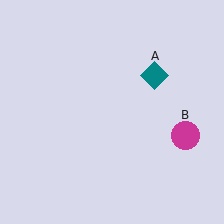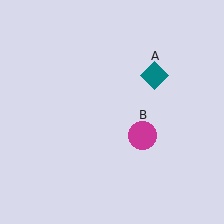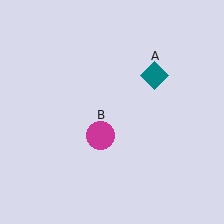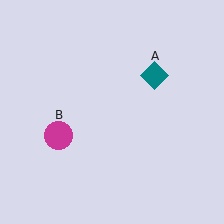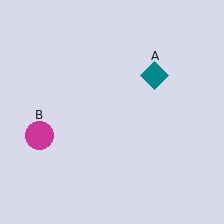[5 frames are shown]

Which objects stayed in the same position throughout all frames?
Teal diamond (object A) remained stationary.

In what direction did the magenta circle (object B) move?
The magenta circle (object B) moved left.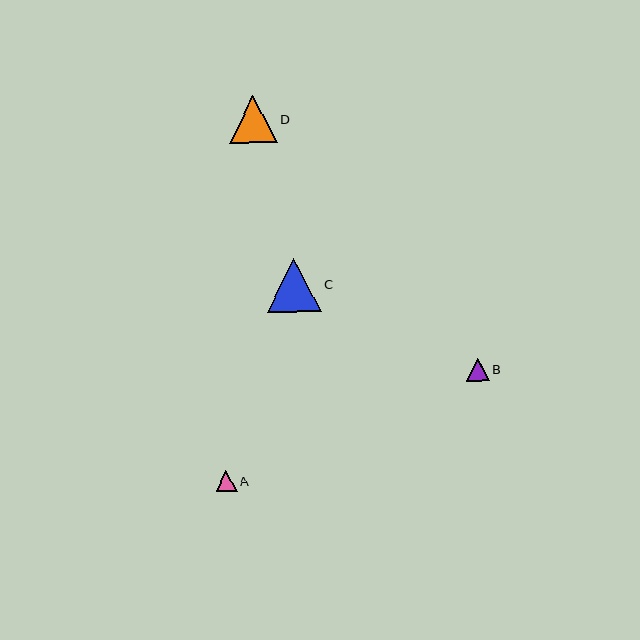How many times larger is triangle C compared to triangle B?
Triangle C is approximately 2.4 times the size of triangle B.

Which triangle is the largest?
Triangle C is the largest with a size of approximately 54 pixels.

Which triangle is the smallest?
Triangle A is the smallest with a size of approximately 21 pixels.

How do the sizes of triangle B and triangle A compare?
Triangle B and triangle A are approximately the same size.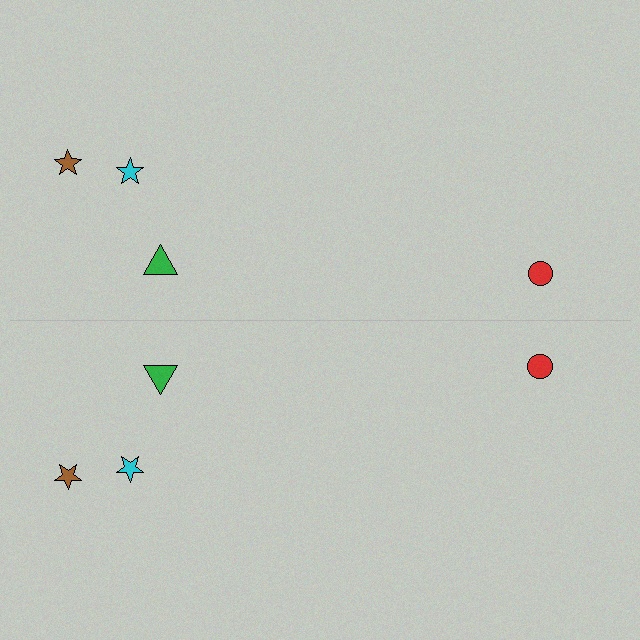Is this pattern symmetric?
Yes, this pattern has bilateral (reflection) symmetry.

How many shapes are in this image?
There are 8 shapes in this image.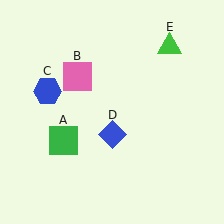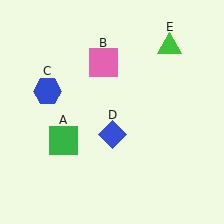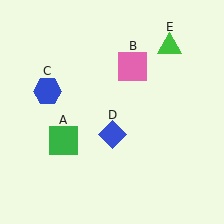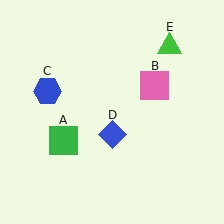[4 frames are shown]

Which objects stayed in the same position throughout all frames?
Green square (object A) and blue hexagon (object C) and blue diamond (object D) and green triangle (object E) remained stationary.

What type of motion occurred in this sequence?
The pink square (object B) rotated clockwise around the center of the scene.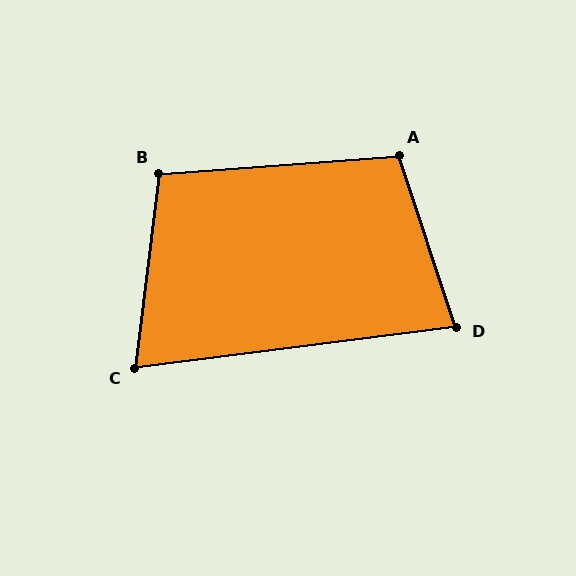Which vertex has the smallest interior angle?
C, at approximately 76 degrees.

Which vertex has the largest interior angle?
A, at approximately 104 degrees.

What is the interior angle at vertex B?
Approximately 101 degrees (obtuse).